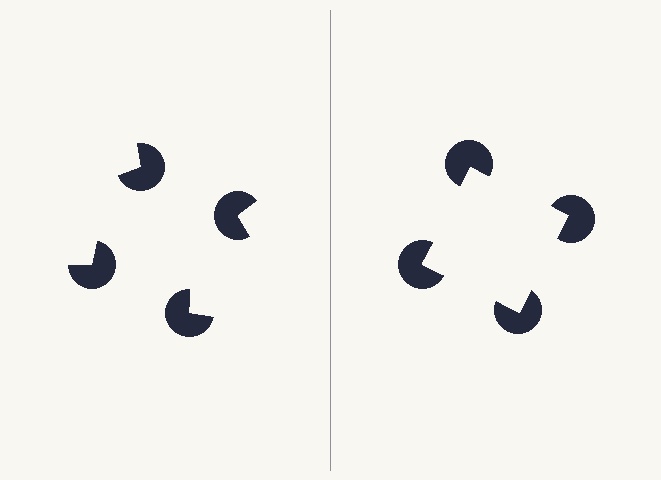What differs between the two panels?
The pac-man discs are positioned identically on both sides; only the wedge orientations differ. On the right they align to a square; on the left they are misaligned.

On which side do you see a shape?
An illusory square appears on the right side. On the left side the wedge cuts are rotated, so no coherent shape forms.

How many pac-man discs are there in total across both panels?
8 — 4 on each side.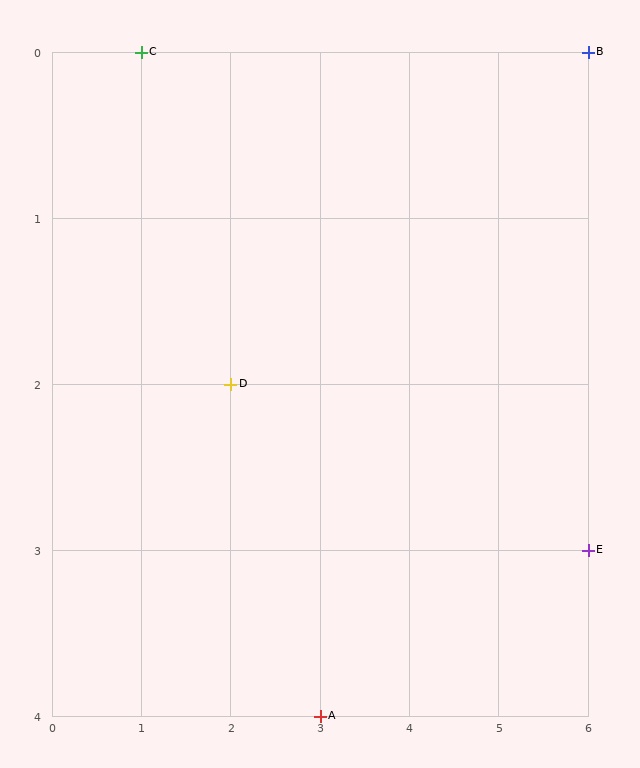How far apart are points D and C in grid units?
Points D and C are 1 column and 2 rows apart (about 2.2 grid units diagonally).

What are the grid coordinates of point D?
Point D is at grid coordinates (2, 2).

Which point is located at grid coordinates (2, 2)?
Point D is at (2, 2).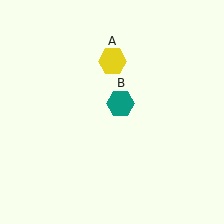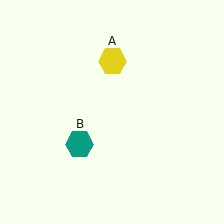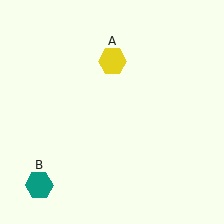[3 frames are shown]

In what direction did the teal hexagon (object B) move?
The teal hexagon (object B) moved down and to the left.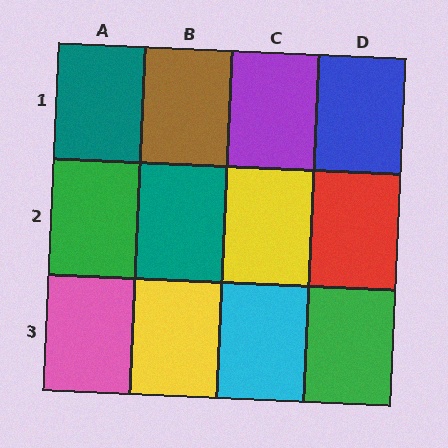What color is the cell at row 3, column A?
Pink.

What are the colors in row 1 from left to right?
Teal, brown, purple, blue.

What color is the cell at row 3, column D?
Green.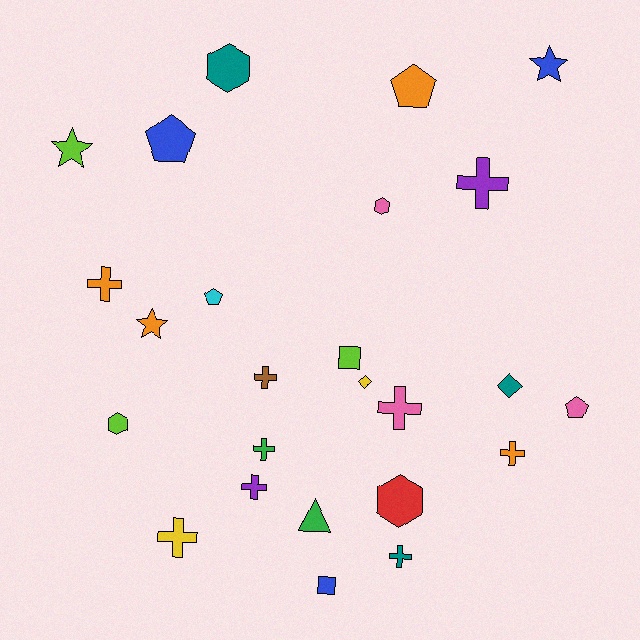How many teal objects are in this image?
There are 3 teal objects.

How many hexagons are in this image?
There are 4 hexagons.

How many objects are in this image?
There are 25 objects.